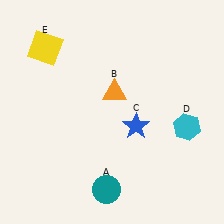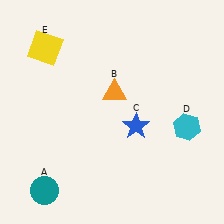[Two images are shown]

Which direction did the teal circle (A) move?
The teal circle (A) moved left.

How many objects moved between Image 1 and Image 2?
1 object moved between the two images.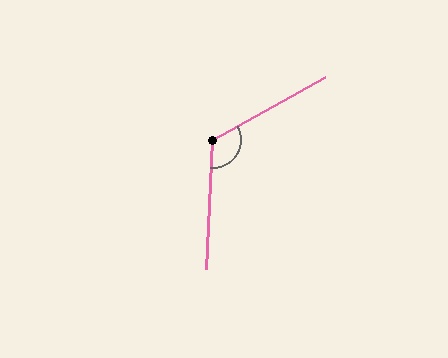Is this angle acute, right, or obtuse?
It is obtuse.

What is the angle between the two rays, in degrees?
Approximately 122 degrees.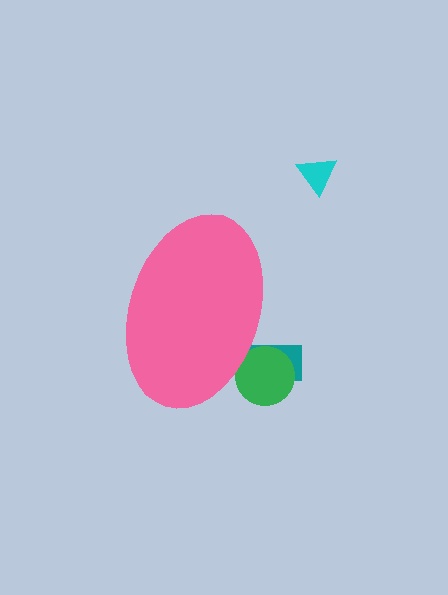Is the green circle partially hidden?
Yes, the green circle is partially hidden behind the pink ellipse.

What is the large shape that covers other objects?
A pink ellipse.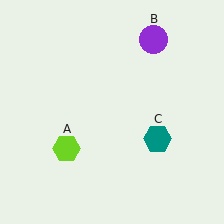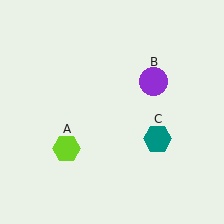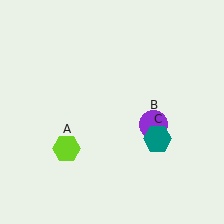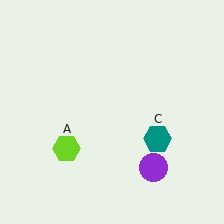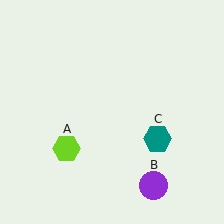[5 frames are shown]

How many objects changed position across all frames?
1 object changed position: purple circle (object B).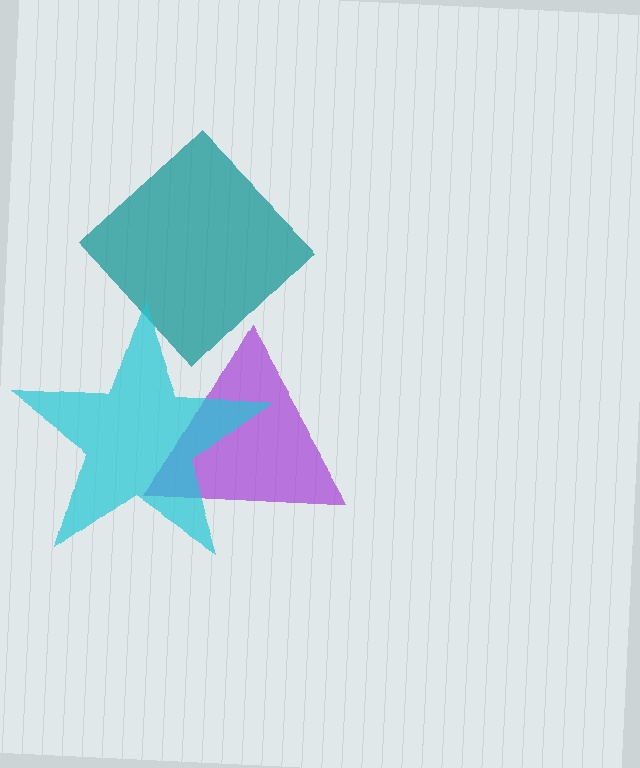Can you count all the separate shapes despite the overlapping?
Yes, there are 3 separate shapes.